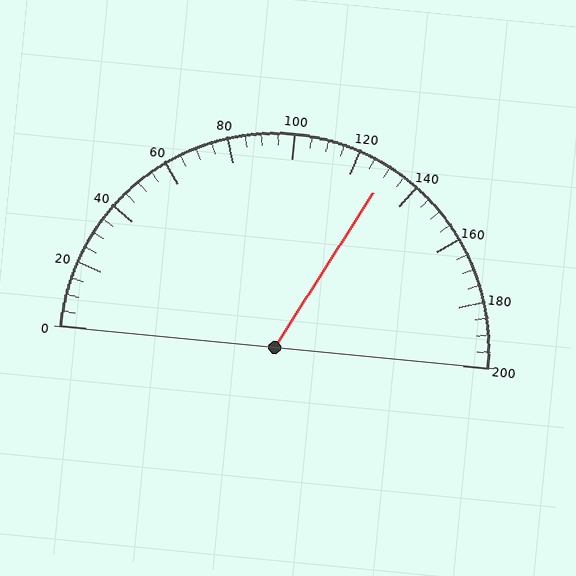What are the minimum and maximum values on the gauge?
The gauge ranges from 0 to 200.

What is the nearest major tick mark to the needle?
The nearest major tick mark is 120.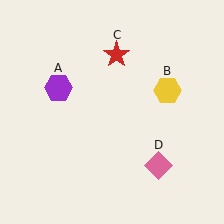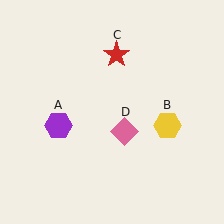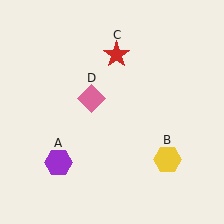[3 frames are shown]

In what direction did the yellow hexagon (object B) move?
The yellow hexagon (object B) moved down.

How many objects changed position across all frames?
3 objects changed position: purple hexagon (object A), yellow hexagon (object B), pink diamond (object D).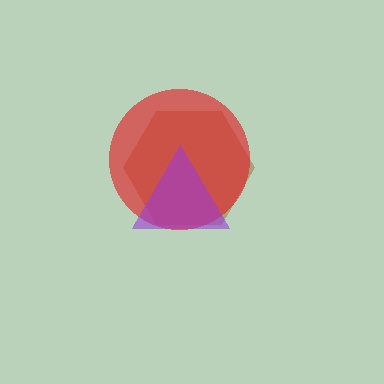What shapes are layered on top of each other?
The layered shapes are: a brown hexagon, a red circle, a purple triangle.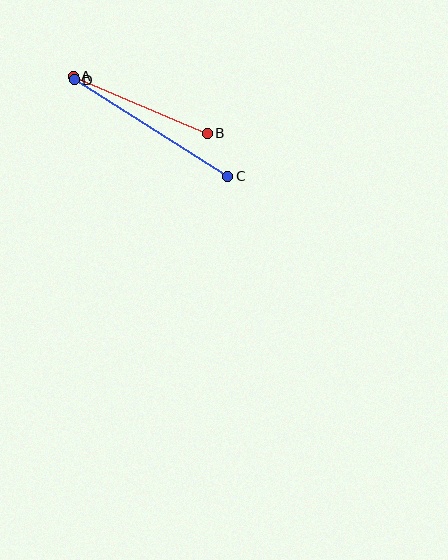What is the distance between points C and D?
The distance is approximately 181 pixels.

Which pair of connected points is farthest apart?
Points C and D are farthest apart.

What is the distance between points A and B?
The distance is approximately 146 pixels.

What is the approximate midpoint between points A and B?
The midpoint is at approximately (140, 105) pixels.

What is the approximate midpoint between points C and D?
The midpoint is at approximately (151, 128) pixels.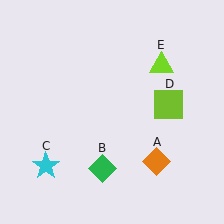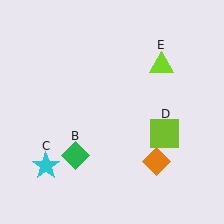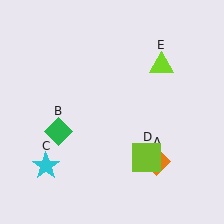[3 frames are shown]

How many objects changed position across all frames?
2 objects changed position: green diamond (object B), lime square (object D).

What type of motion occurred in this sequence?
The green diamond (object B), lime square (object D) rotated clockwise around the center of the scene.